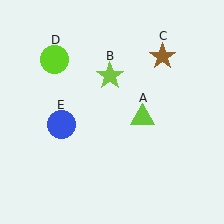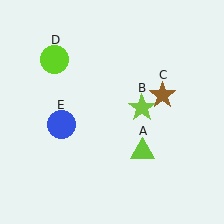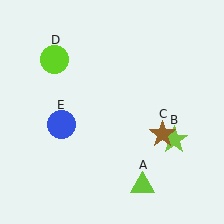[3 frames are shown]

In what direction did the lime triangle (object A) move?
The lime triangle (object A) moved down.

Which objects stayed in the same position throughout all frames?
Lime circle (object D) and blue circle (object E) remained stationary.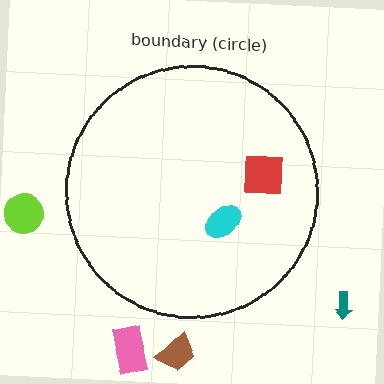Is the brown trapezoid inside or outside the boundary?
Outside.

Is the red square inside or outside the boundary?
Inside.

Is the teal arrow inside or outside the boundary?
Outside.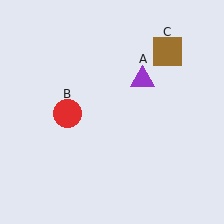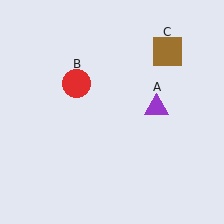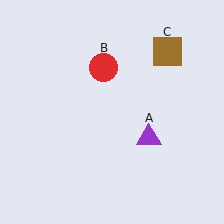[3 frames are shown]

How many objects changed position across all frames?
2 objects changed position: purple triangle (object A), red circle (object B).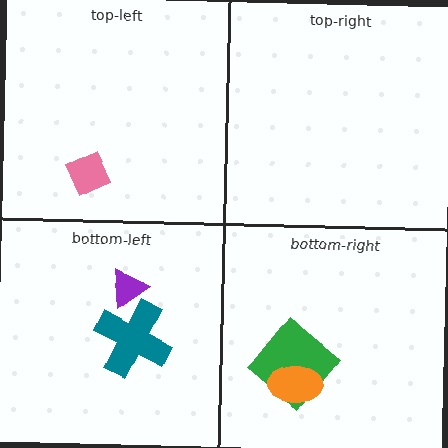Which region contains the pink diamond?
The top-left region.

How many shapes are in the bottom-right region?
2.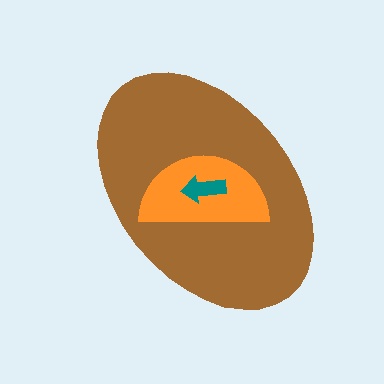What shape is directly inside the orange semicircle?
The teal arrow.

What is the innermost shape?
The teal arrow.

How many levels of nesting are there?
3.